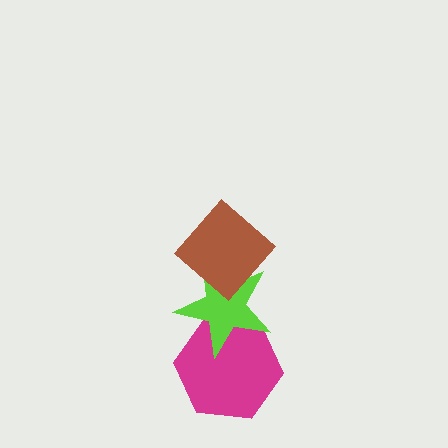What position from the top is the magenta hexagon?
The magenta hexagon is 3rd from the top.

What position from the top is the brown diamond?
The brown diamond is 1st from the top.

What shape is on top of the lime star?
The brown diamond is on top of the lime star.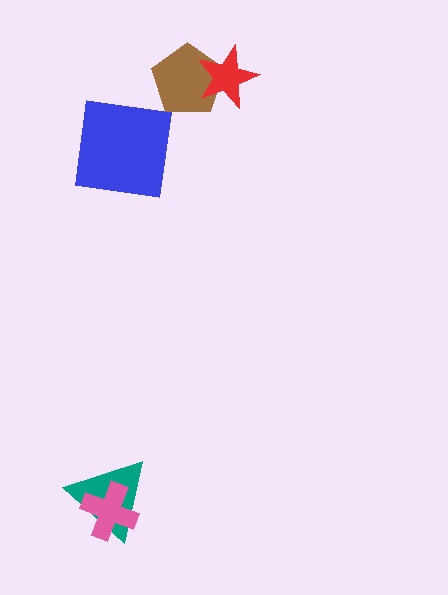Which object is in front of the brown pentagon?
The red star is in front of the brown pentagon.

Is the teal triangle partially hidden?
Yes, it is partially covered by another shape.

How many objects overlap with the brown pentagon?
1 object overlaps with the brown pentagon.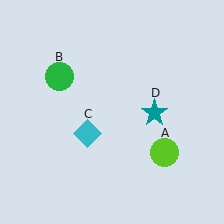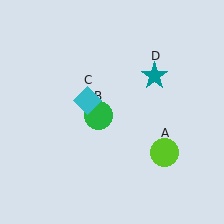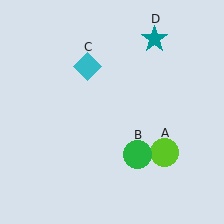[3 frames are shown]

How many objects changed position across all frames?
3 objects changed position: green circle (object B), cyan diamond (object C), teal star (object D).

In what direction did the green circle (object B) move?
The green circle (object B) moved down and to the right.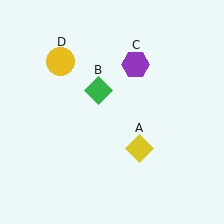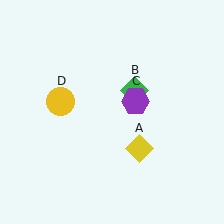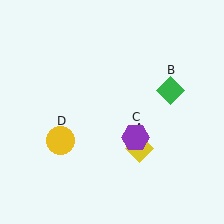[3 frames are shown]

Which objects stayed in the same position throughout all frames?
Yellow diamond (object A) remained stationary.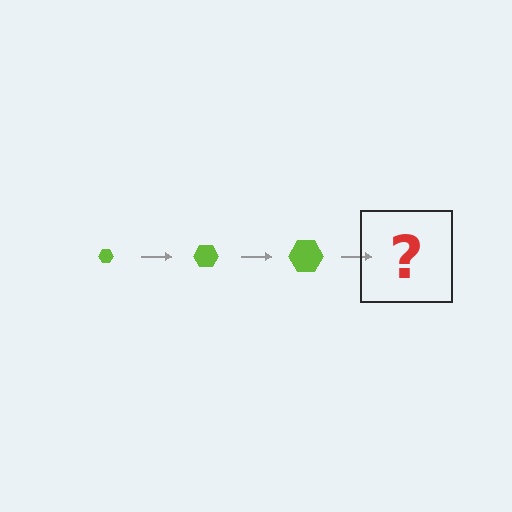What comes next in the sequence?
The next element should be a lime hexagon, larger than the previous one.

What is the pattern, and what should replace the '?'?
The pattern is that the hexagon gets progressively larger each step. The '?' should be a lime hexagon, larger than the previous one.